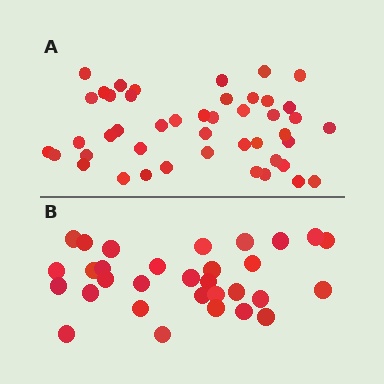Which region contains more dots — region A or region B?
Region A (the top region) has more dots.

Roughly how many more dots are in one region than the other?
Region A has approximately 15 more dots than region B.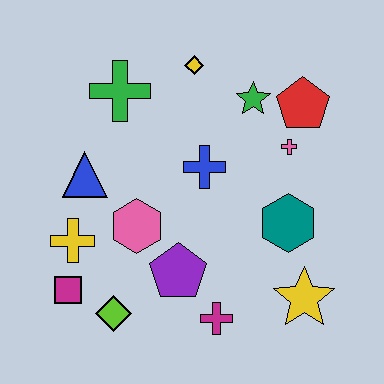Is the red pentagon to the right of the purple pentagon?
Yes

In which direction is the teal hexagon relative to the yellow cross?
The teal hexagon is to the right of the yellow cross.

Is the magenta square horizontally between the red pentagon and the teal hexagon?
No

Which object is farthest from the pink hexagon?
The red pentagon is farthest from the pink hexagon.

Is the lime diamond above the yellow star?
No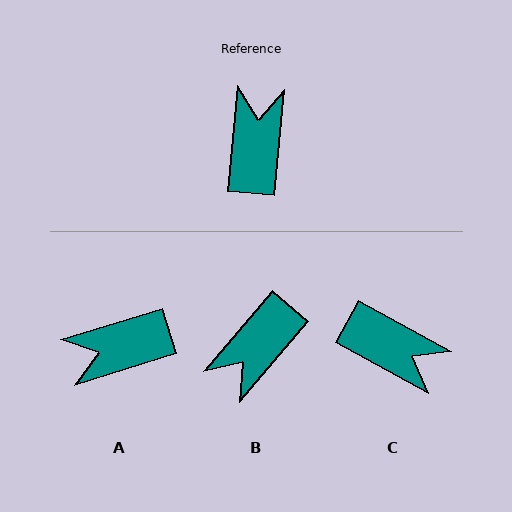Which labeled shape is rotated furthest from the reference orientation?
B, about 145 degrees away.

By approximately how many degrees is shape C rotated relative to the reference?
Approximately 113 degrees clockwise.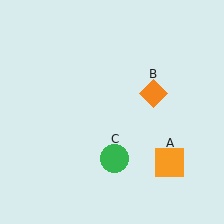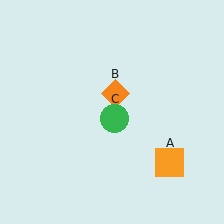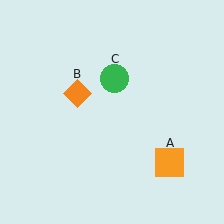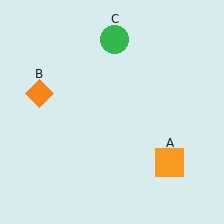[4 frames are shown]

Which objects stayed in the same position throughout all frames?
Orange square (object A) remained stationary.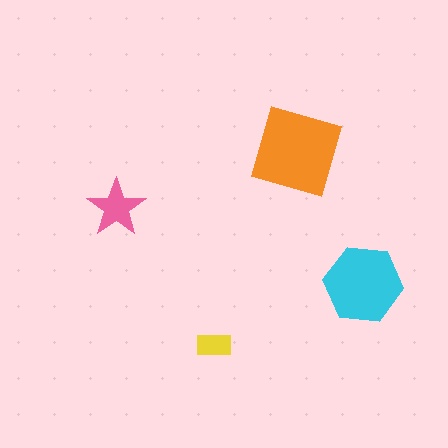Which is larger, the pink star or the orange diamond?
The orange diamond.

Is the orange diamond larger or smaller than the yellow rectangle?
Larger.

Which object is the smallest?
The yellow rectangle.